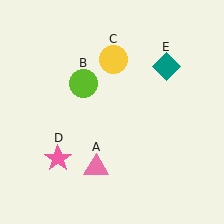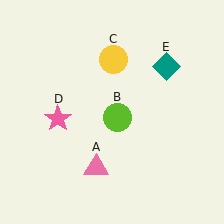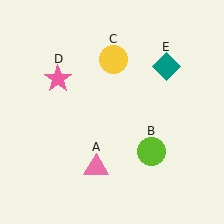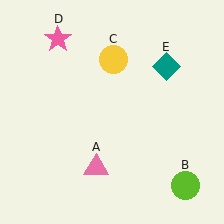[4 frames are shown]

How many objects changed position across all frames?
2 objects changed position: lime circle (object B), pink star (object D).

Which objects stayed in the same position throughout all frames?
Pink triangle (object A) and yellow circle (object C) and teal diamond (object E) remained stationary.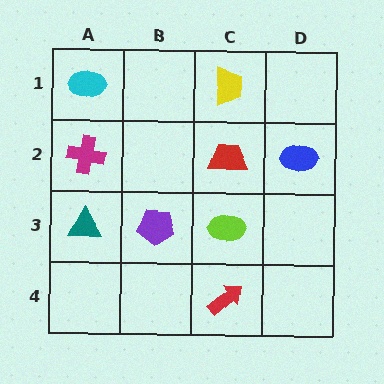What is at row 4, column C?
A red arrow.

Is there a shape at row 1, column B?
No, that cell is empty.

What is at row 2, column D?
A blue ellipse.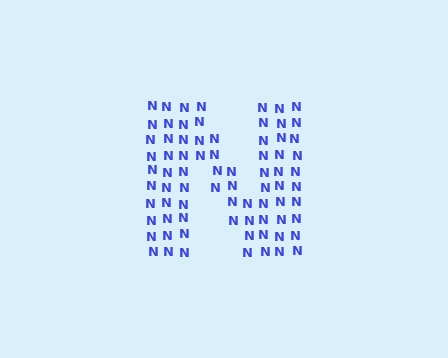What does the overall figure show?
The overall figure shows the letter N.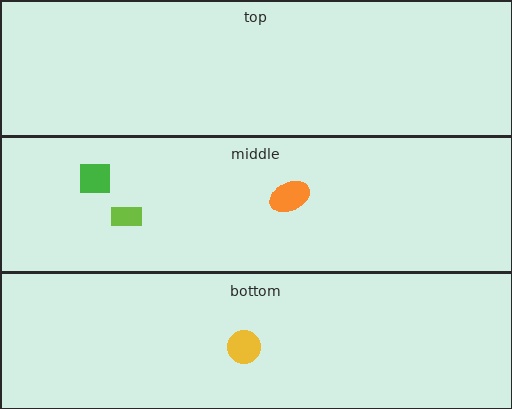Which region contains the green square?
The middle region.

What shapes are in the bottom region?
The yellow circle.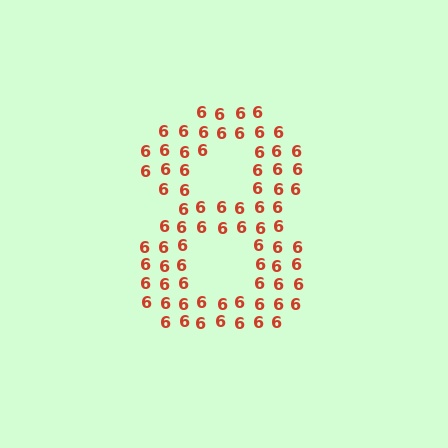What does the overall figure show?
The overall figure shows the digit 8.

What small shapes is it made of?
It is made of small digit 6's.